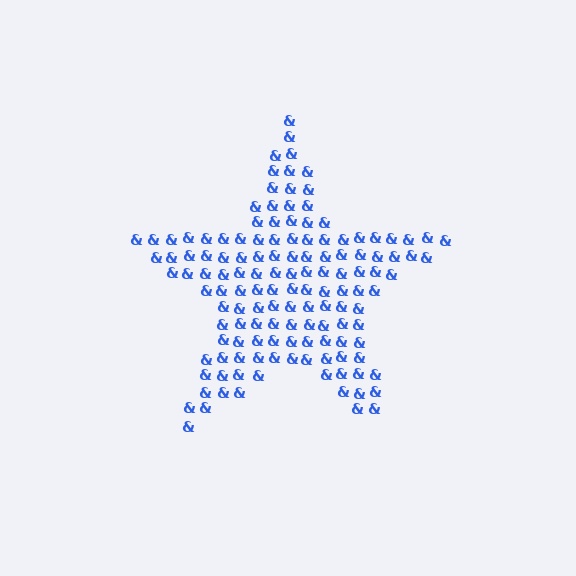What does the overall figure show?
The overall figure shows a star.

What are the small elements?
The small elements are ampersands.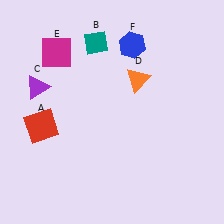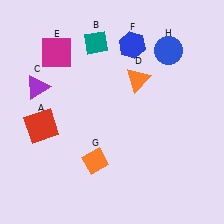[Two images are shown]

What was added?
An orange diamond (G), a blue circle (H) were added in Image 2.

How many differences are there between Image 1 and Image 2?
There are 2 differences between the two images.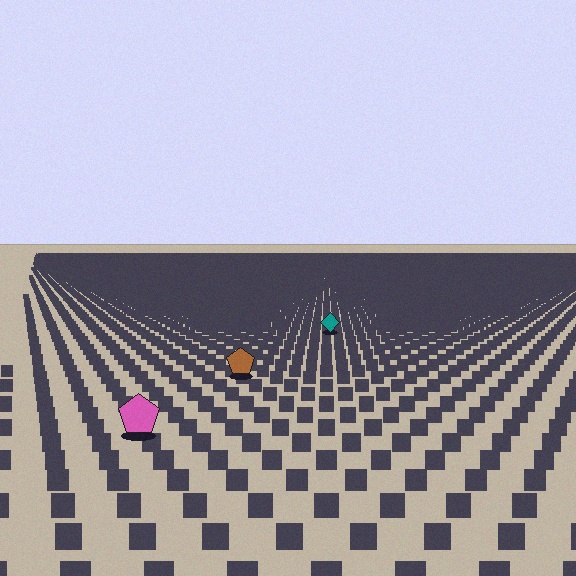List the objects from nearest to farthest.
From nearest to farthest: the pink pentagon, the brown pentagon, the teal diamond.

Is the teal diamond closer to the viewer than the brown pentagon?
No. The brown pentagon is closer — you can tell from the texture gradient: the ground texture is coarser near it.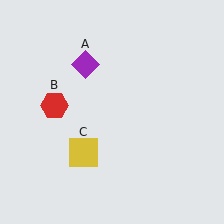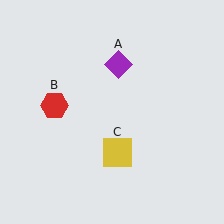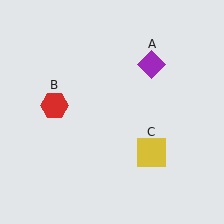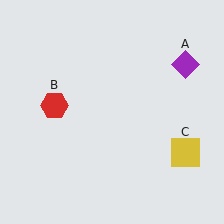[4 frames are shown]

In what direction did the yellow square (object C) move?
The yellow square (object C) moved right.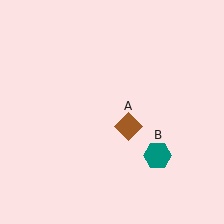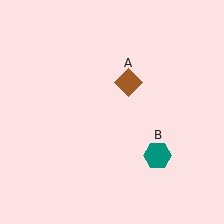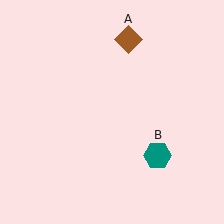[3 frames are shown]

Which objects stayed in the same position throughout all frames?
Teal hexagon (object B) remained stationary.